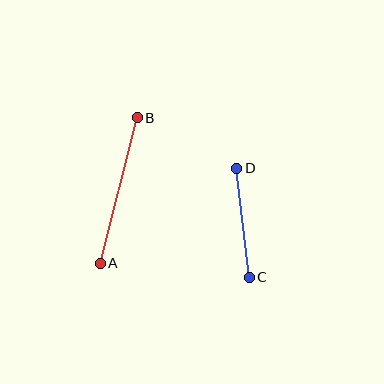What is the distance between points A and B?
The distance is approximately 150 pixels.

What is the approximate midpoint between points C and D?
The midpoint is at approximately (243, 223) pixels.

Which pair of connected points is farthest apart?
Points A and B are farthest apart.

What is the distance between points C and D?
The distance is approximately 110 pixels.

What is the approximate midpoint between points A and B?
The midpoint is at approximately (119, 191) pixels.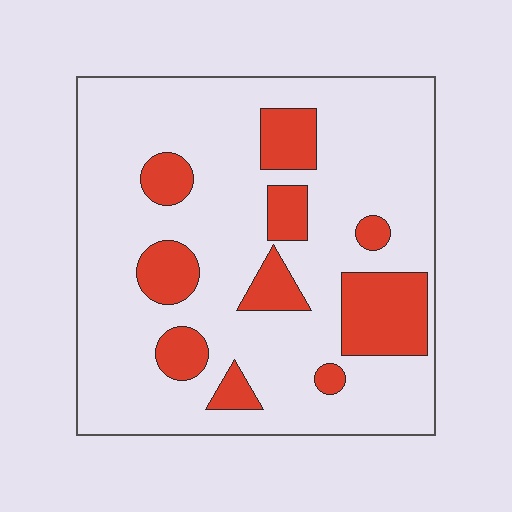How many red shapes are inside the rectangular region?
10.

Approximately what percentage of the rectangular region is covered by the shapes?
Approximately 20%.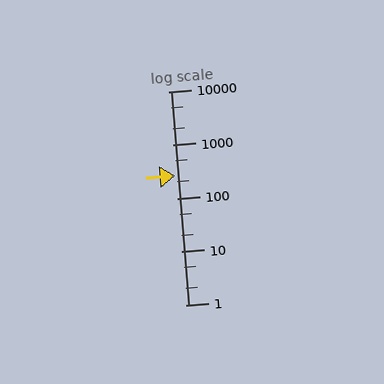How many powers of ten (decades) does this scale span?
The scale spans 4 decades, from 1 to 10000.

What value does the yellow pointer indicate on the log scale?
The pointer indicates approximately 260.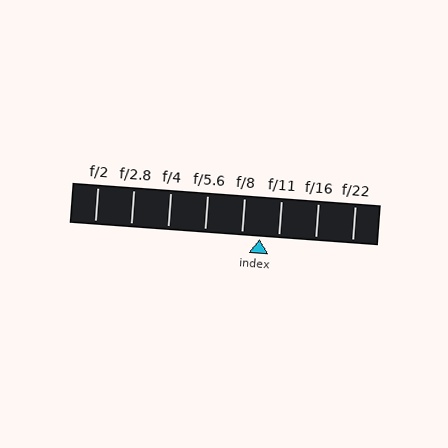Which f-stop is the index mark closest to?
The index mark is closest to f/8.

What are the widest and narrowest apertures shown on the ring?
The widest aperture shown is f/2 and the narrowest is f/22.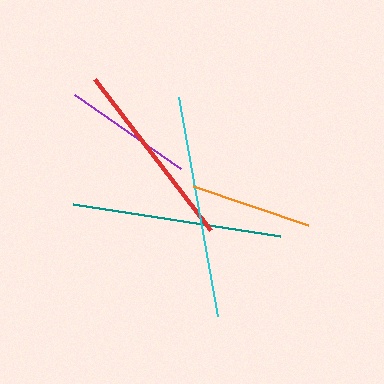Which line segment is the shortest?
The orange line is the shortest at approximately 122 pixels.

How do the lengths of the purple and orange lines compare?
The purple and orange lines are approximately the same length.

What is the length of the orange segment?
The orange segment is approximately 122 pixels long.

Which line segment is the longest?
The cyan line is the longest at approximately 223 pixels.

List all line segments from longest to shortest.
From longest to shortest: cyan, teal, red, purple, orange.